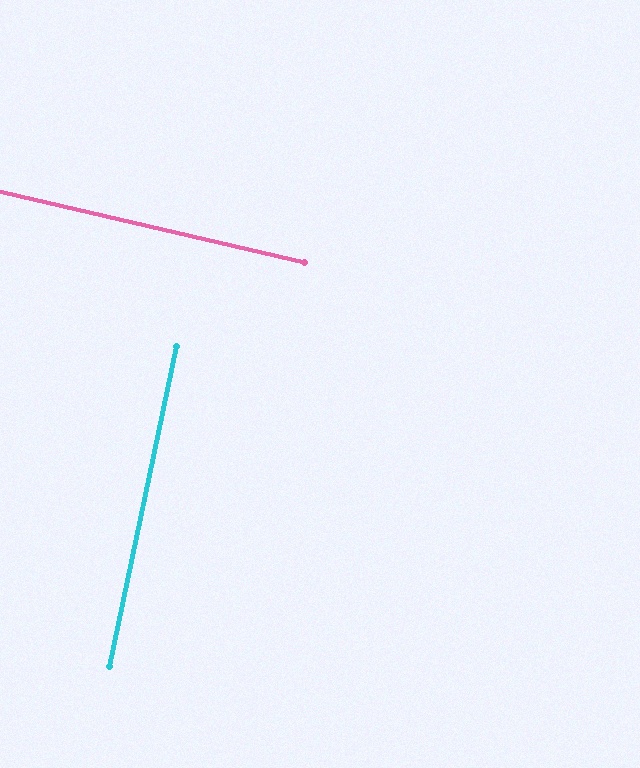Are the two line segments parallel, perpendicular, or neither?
Perpendicular — they meet at approximately 89°.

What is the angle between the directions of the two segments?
Approximately 89 degrees.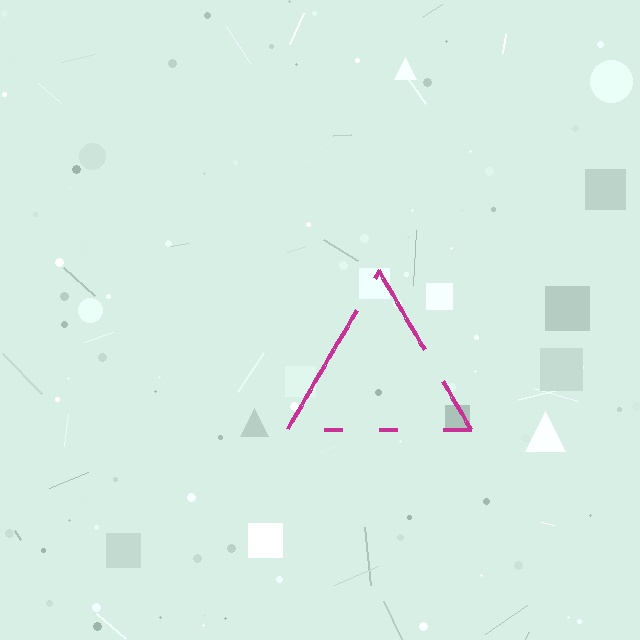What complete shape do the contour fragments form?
The contour fragments form a triangle.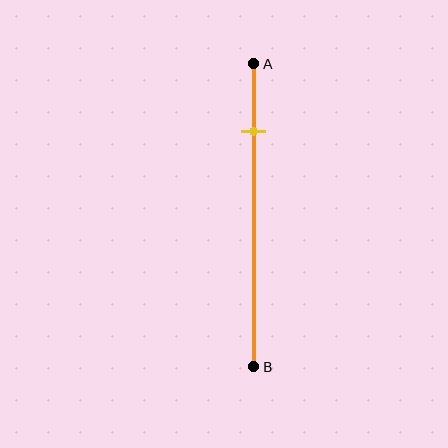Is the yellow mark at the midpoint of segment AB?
No, the mark is at about 20% from A, not at the 50% midpoint.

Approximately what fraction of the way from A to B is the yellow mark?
The yellow mark is approximately 20% of the way from A to B.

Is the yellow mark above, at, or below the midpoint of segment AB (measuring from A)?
The yellow mark is above the midpoint of segment AB.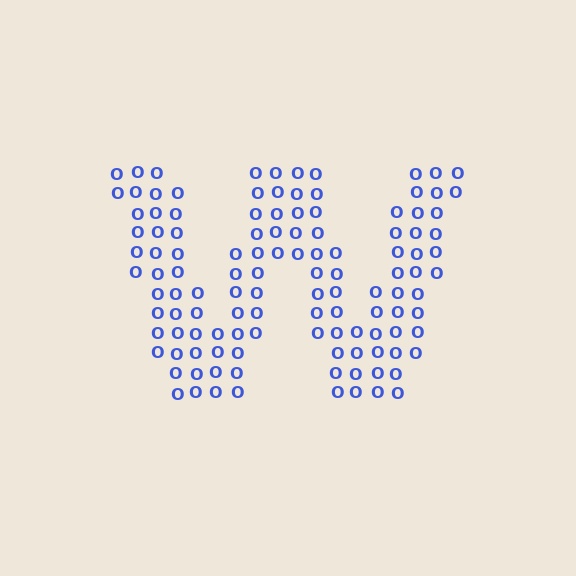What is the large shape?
The large shape is the letter W.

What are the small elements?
The small elements are letter O's.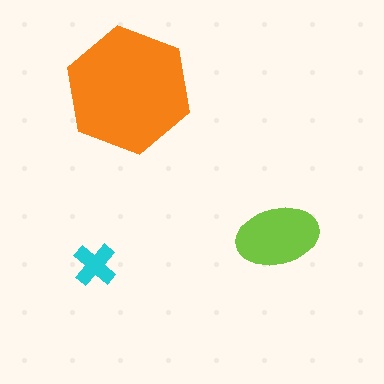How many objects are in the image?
There are 3 objects in the image.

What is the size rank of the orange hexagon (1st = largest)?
1st.